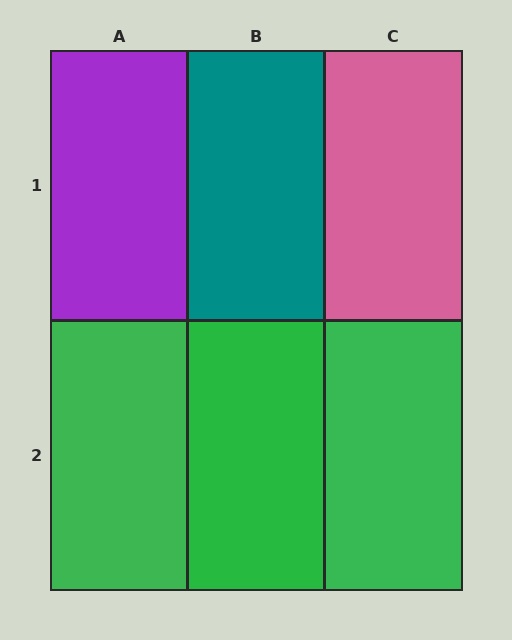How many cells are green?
3 cells are green.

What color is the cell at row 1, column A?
Purple.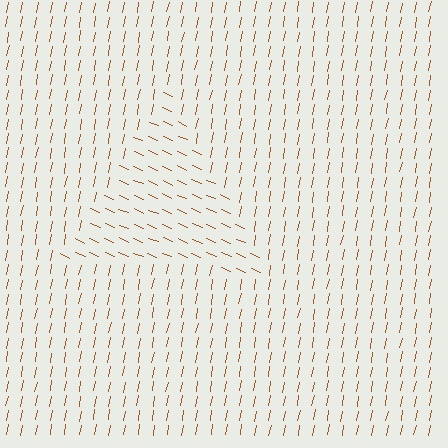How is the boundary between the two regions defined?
The boundary is defined purely by a change in line orientation (approximately 77 degrees difference). All lines are the same color and thickness.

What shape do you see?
I see a triangle.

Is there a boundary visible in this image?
Yes, there is a texture boundary formed by a change in line orientation.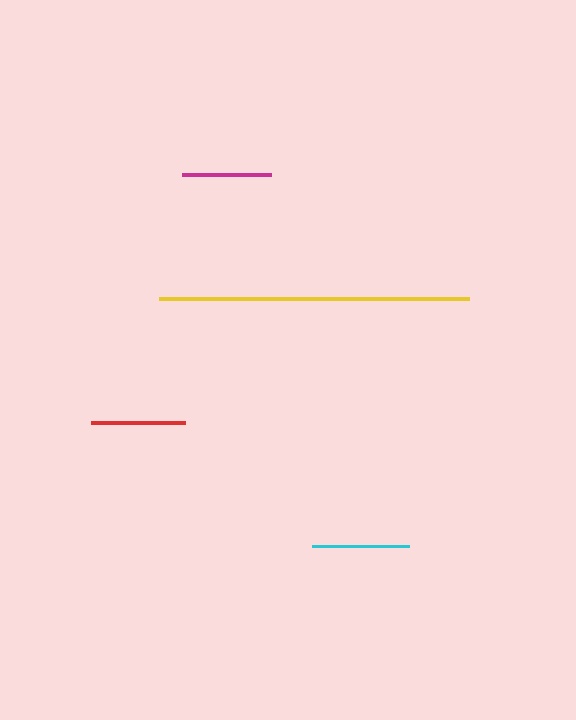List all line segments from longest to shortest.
From longest to shortest: yellow, cyan, red, magenta.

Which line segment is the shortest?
The magenta line is the shortest at approximately 89 pixels.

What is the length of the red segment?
The red segment is approximately 94 pixels long.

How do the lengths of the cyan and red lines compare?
The cyan and red lines are approximately the same length.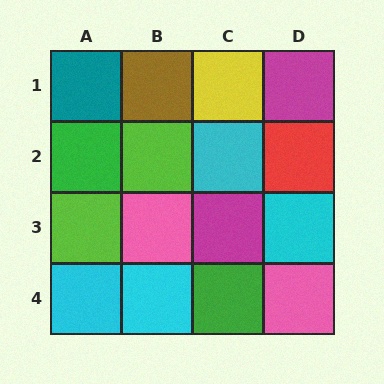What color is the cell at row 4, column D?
Pink.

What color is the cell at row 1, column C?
Yellow.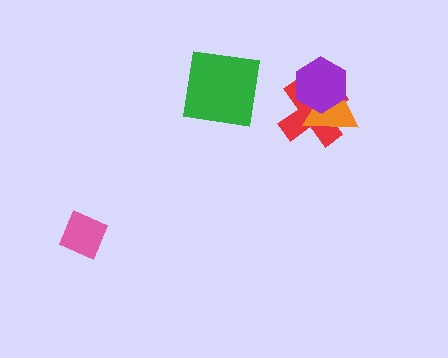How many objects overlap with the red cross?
2 objects overlap with the red cross.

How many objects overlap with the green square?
0 objects overlap with the green square.